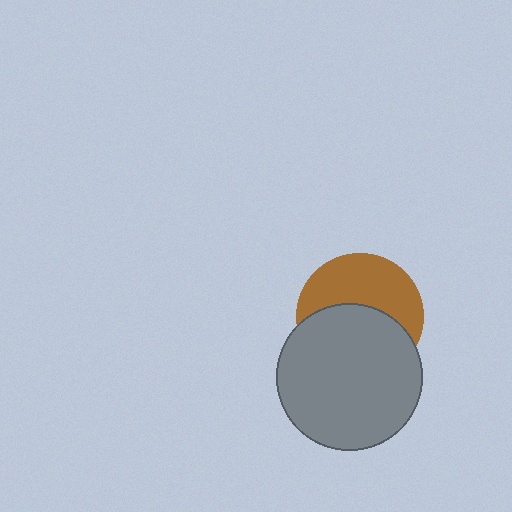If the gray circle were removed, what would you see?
You would see the complete brown circle.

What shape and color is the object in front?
The object in front is a gray circle.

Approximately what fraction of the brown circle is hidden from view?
Roughly 52% of the brown circle is hidden behind the gray circle.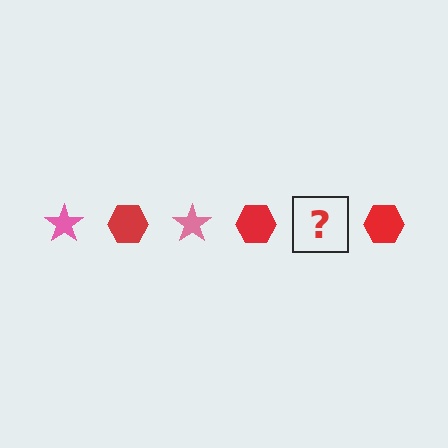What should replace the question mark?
The question mark should be replaced with a pink star.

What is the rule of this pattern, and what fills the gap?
The rule is that the pattern alternates between pink star and red hexagon. The gap should be filled with a pink star.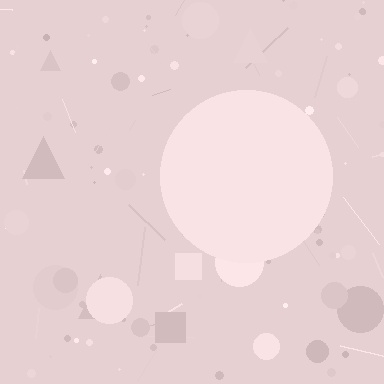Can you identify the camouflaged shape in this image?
The camouflaged shape is a circle.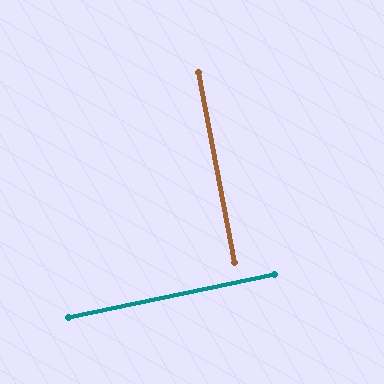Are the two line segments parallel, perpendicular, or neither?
Perpendicular — they meet at approximately 89°.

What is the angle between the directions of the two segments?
Approximately 89 degrees.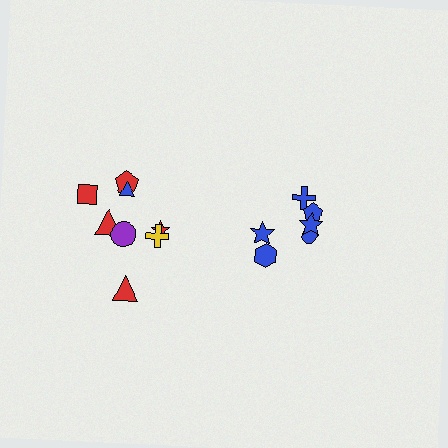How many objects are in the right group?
There are 6 objects.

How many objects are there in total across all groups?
There are 14 objects.